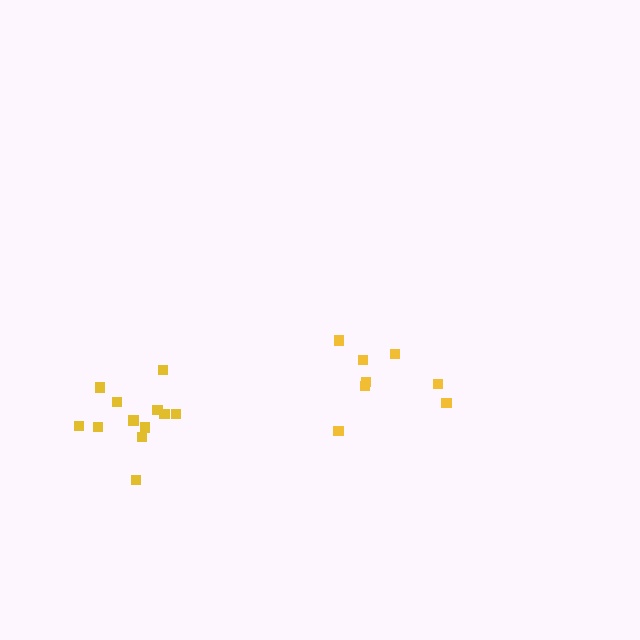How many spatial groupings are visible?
There are 2 spatial groupings.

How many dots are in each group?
Group 1: 8 dots, Group 2: 12 dots (20 total).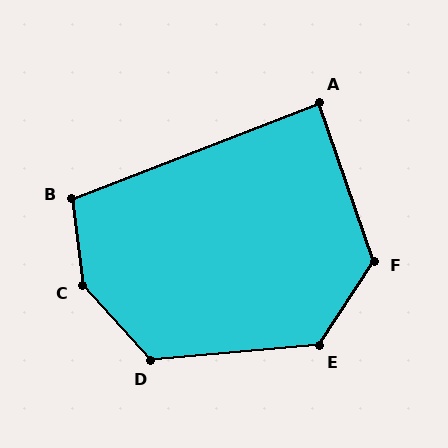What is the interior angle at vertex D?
Approximately 128 degrees (obtuse).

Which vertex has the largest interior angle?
C, at approximately 144 degrees.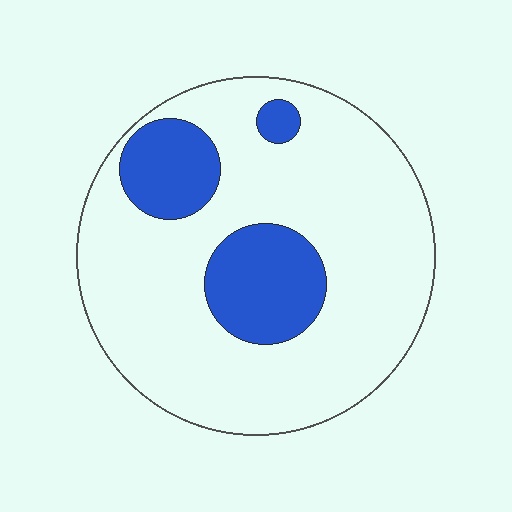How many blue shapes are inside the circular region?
3.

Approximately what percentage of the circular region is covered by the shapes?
Approximately 20%.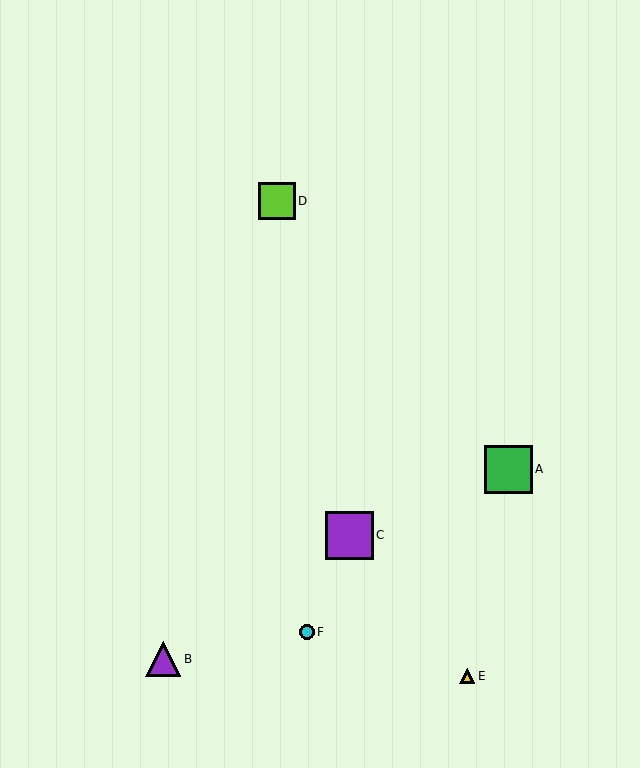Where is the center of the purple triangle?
The center of the purple triangle is at (163, 659).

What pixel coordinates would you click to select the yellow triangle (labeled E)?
Click at (467, 676) to select the yellow triangle E.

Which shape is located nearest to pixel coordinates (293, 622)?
The cyan circle (labeled F) at (307, 632) is nearest to that location.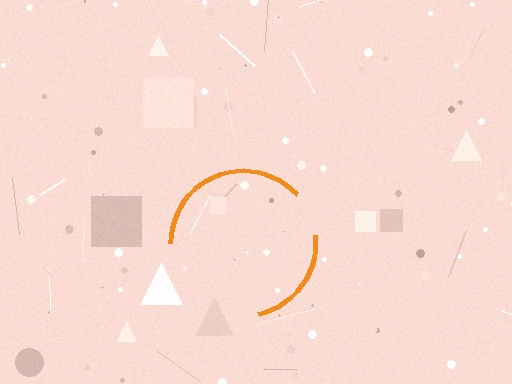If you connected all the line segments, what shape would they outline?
They would outline a circle.